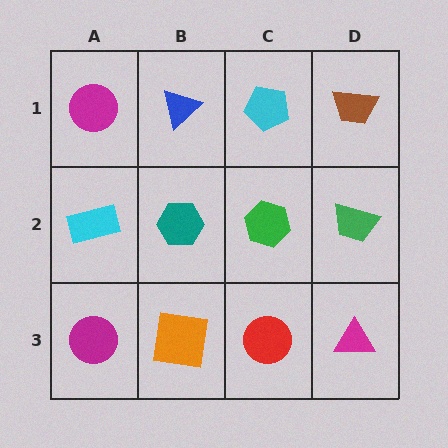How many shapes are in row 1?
4 shapes.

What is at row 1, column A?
A magenta circle.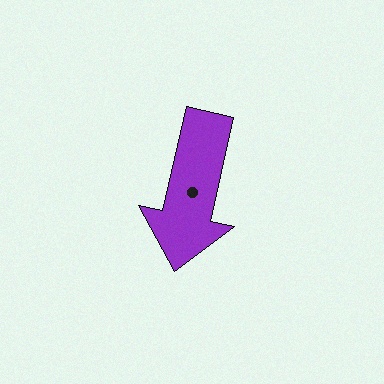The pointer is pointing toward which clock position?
Roughly 6 o'clock.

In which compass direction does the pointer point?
South.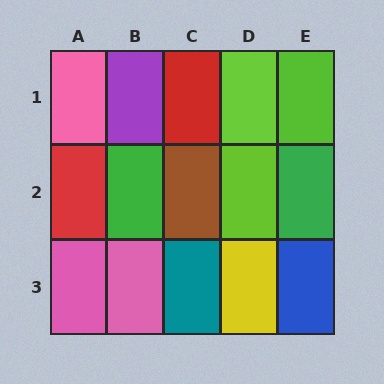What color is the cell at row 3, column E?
Blue.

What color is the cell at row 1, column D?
Lime.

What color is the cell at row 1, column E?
Lime.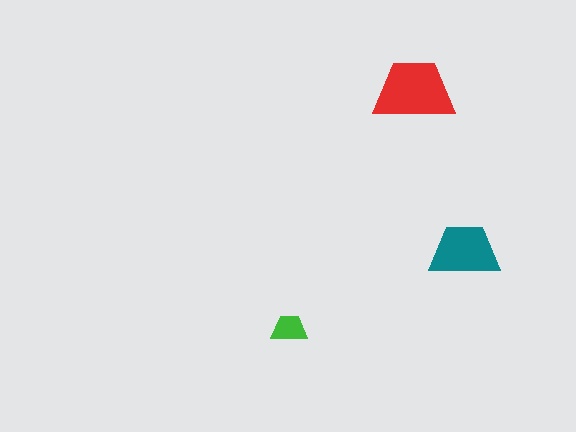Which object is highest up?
The red trapezoid is topmost.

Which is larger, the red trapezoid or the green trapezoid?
The red one.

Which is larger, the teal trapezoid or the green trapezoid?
The teal one.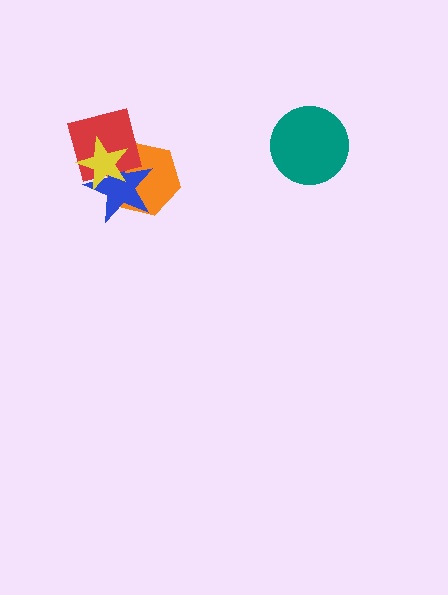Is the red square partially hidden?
Yes, it is partially covered by another shape.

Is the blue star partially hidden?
Yes, it is partially covered by another shape.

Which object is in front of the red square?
The yellow star is in front of the red square.